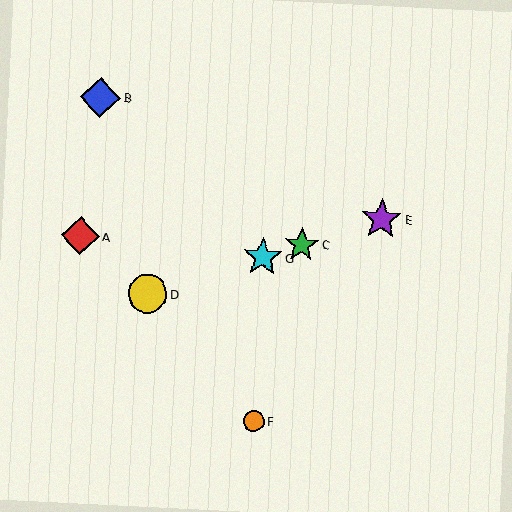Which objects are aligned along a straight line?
Objects C, D, E, G are aligned along a straight line.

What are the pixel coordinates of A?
Object A is at (80, 236).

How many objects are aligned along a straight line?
4 objects (C, D, E, G) are aligned along a straight line.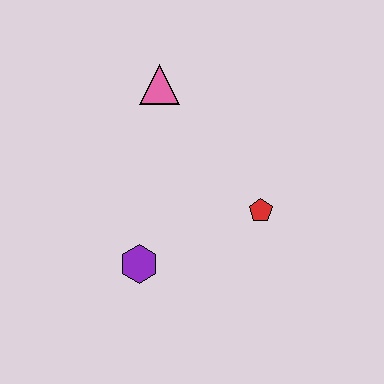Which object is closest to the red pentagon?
The purple hexagon is closest to the red pentagon.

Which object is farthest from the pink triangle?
The purple hexagon is farthest from the pink triangle.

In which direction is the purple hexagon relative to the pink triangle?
The purple hexagon is below the pink triangle.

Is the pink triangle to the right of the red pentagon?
No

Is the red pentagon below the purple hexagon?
No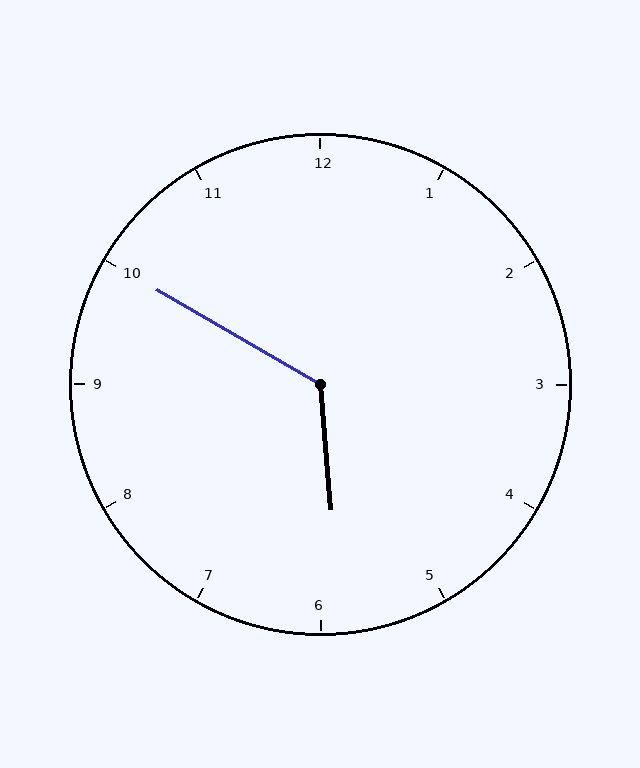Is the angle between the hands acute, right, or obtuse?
It is obtuse.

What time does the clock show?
5:50.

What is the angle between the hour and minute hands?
Approximately 125 degrees.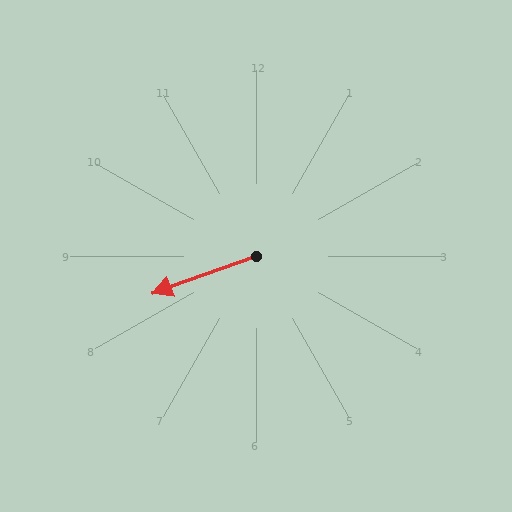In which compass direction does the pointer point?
West.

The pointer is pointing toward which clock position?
Roughly 8 o'clock.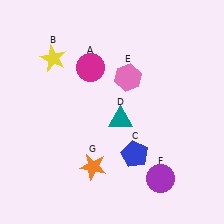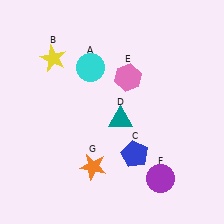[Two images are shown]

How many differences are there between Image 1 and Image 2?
There is 1 difference between the two images.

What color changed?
The circle (A) changed from magenta in Image 1 to cyan in Image 2.